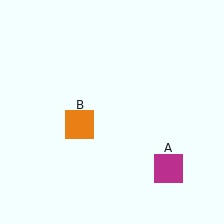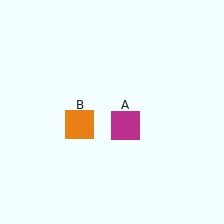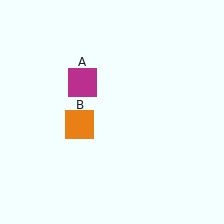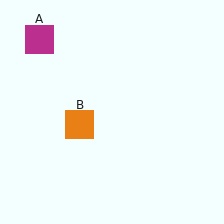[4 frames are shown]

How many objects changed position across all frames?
1 object changed position: magenta square (object A).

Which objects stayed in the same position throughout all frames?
Orange square (object B) remained stationary.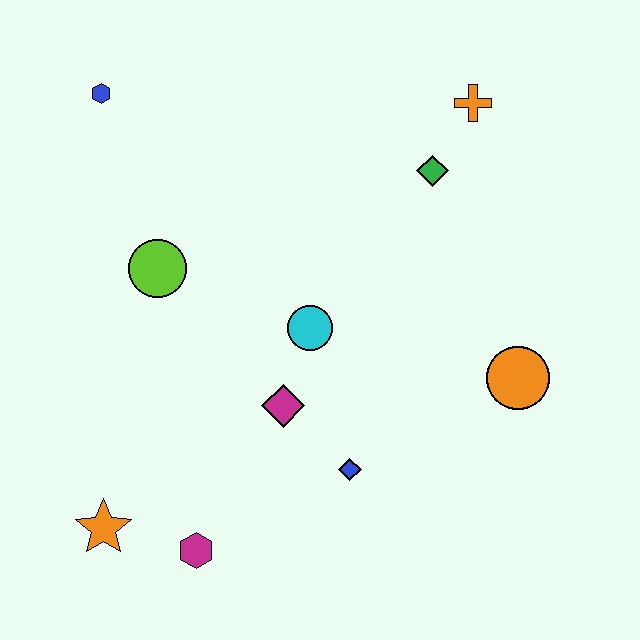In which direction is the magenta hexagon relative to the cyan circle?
The magenta hexagon is below the cyan circle.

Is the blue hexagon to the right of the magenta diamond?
No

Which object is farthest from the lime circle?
The orange circle is farthest from the lime circle.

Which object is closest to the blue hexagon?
The lime circle is closest to the blue hexagon.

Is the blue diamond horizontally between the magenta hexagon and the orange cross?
Yes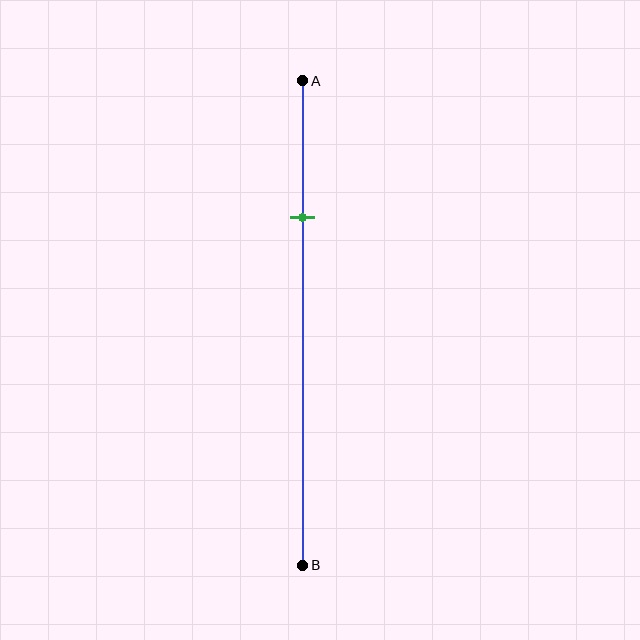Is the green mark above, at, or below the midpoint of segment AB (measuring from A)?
The green mark is above the midpoint of segment AB.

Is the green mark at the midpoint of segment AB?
No, the mark is at about 30% from A, not at the 50% midpoint.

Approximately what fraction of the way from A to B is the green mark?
The green mark is approximately 30% of the way from A to B.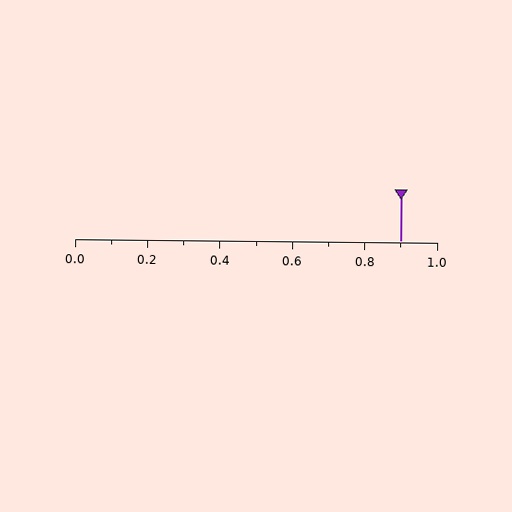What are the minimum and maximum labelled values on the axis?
The axis runs from 0.0 to 1.0.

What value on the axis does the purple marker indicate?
The marker indicates approximately 0.9.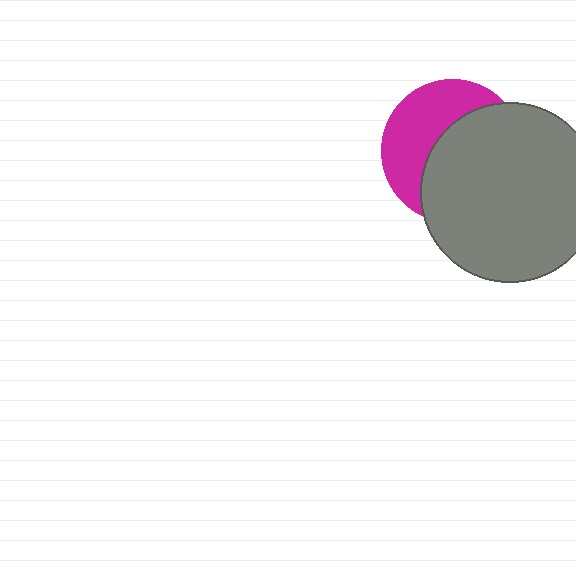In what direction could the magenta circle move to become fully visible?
The magenta circle could move left. That would shift it out from behind the gray circle entirely.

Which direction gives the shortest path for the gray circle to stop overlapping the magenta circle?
Moving right gives the shortest separation.